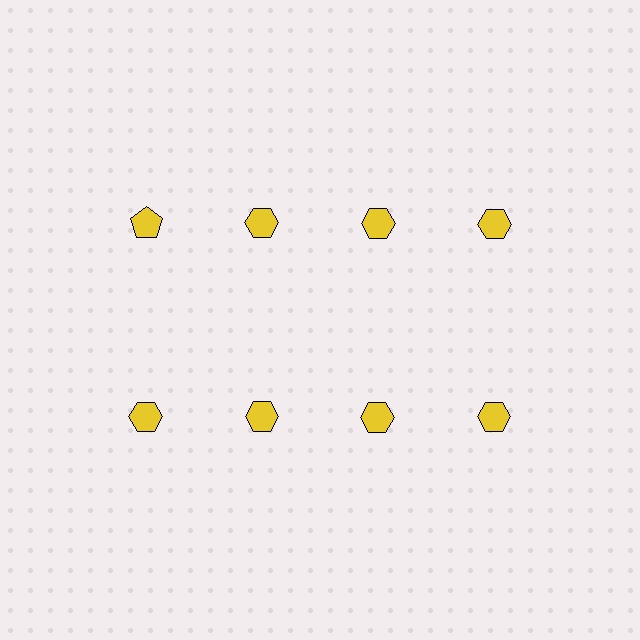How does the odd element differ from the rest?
It has a different shape: pentagon instead of hexagon.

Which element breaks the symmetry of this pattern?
The yellow pentagon in the top row, leftmost column breaks the symmetry. All other shapes are yellow hexagons.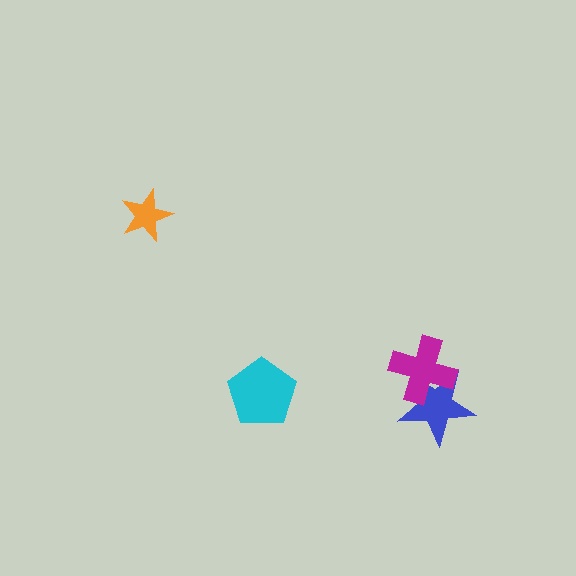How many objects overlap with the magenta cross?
1 object overlaps with the magenta cross.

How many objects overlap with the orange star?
0 objects overlap with the orange star.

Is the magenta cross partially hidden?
No, no other shape covers it.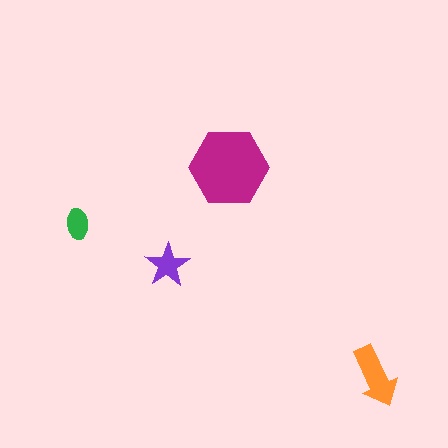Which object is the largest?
The magenta hexagon.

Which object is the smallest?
The green ellipse.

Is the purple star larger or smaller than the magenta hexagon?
Smaller.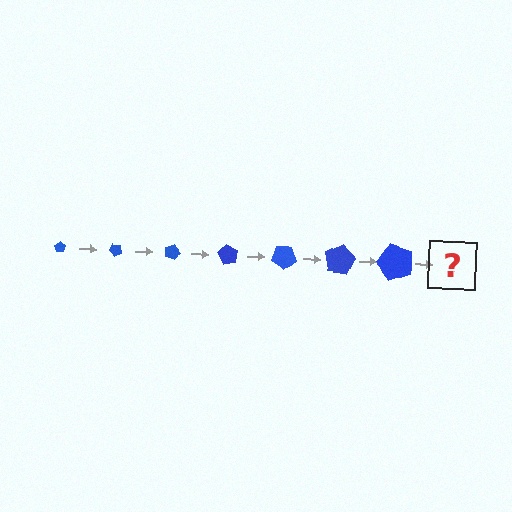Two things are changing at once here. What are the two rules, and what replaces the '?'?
The two rules are that the pentagon grows larger each step and it rotates 45 degrees each step. The '?' should be a pentagon, larger than the previous one and rotated 315 degrees from the start.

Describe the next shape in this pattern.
It should be a pentagon, larger than the previous one and rotated 315 degrees from the start.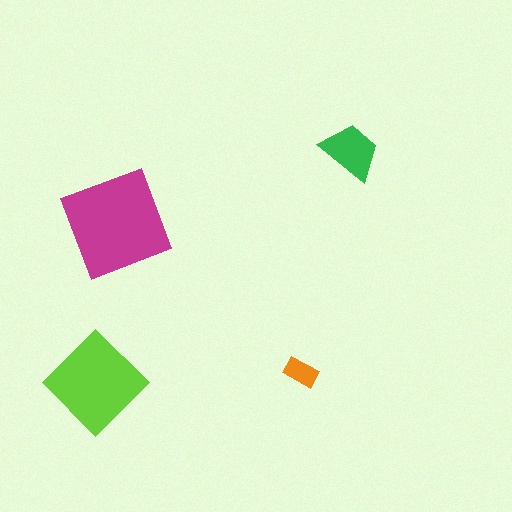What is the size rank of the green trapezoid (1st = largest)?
3rd.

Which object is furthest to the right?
The green trapezoid is rightmost.